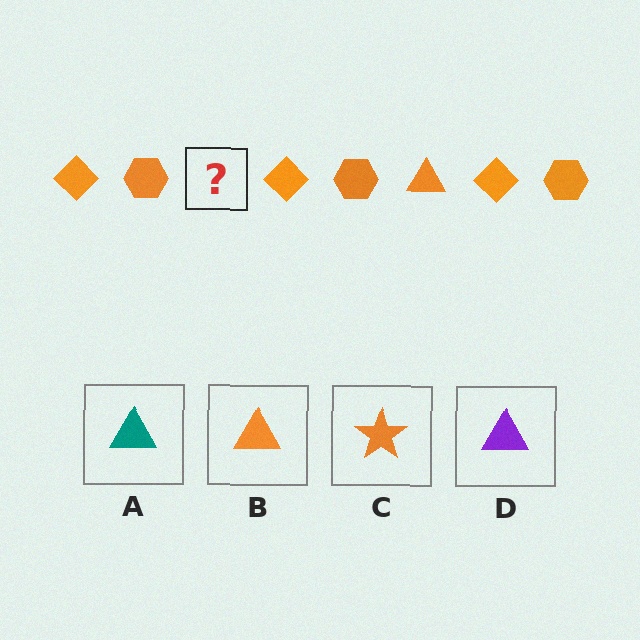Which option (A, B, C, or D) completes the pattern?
B.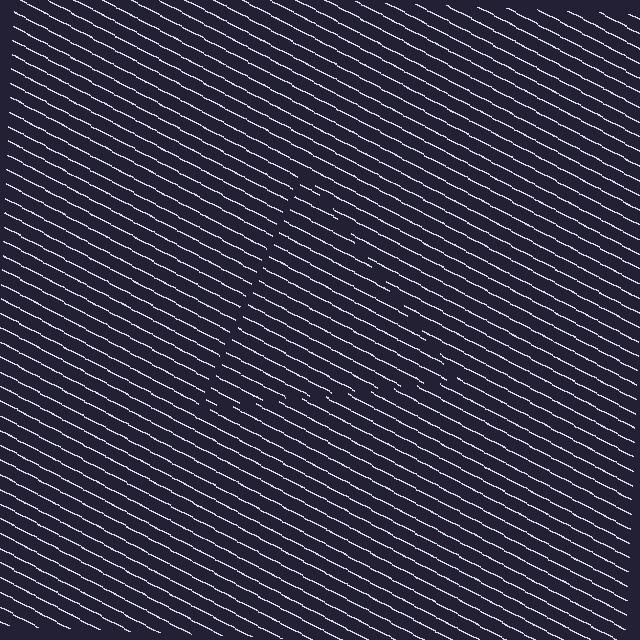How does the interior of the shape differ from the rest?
The interior of the shape contains the same grating, shifted by half a period — the contour is defined by the phase discontinuity where line-ends from the inner and outer gratings abut.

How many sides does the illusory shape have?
3 sides — the line-ends trace a triangle.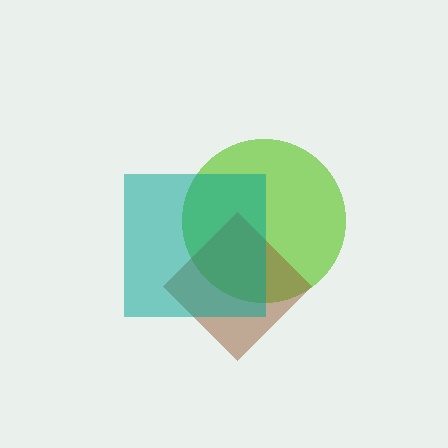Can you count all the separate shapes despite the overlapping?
Yes, there are 3 separate shapes.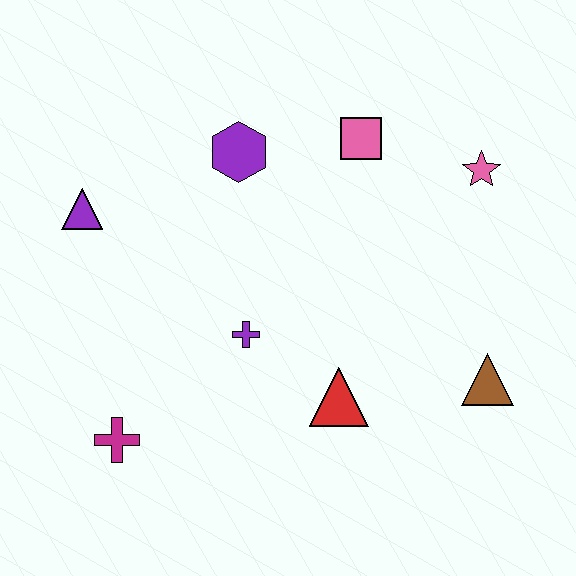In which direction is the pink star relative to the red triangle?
The pink star is above the red triangle.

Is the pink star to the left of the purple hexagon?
No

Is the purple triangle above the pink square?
No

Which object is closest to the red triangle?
The purple cross is closest to the red triangle.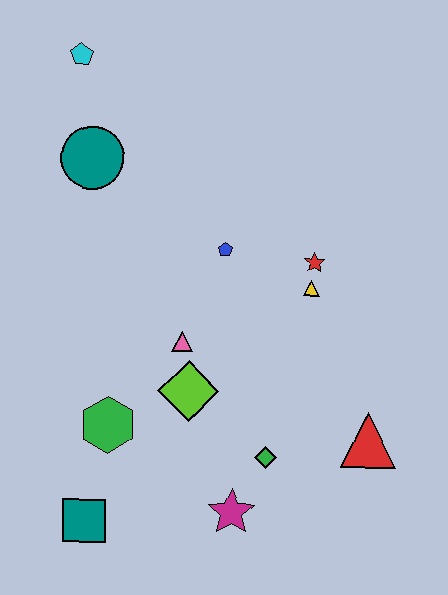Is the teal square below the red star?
Yes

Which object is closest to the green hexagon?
The lime diamond is closest to the green hexagon.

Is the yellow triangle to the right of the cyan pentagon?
Yes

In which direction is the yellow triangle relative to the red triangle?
The yellow triangle is above the red triangle.